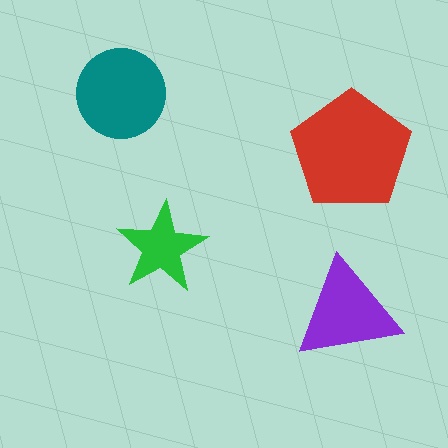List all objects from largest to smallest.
The red pentagon, the teal circle, the purple triangle, the green star.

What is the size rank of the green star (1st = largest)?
4th.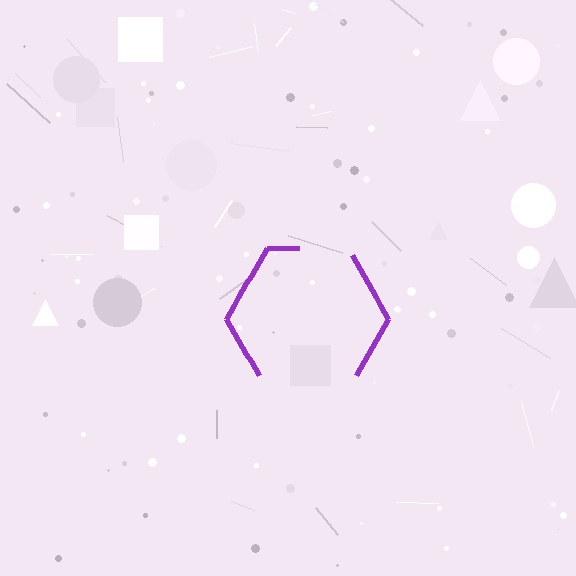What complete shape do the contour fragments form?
The contour fragments form a hexagon.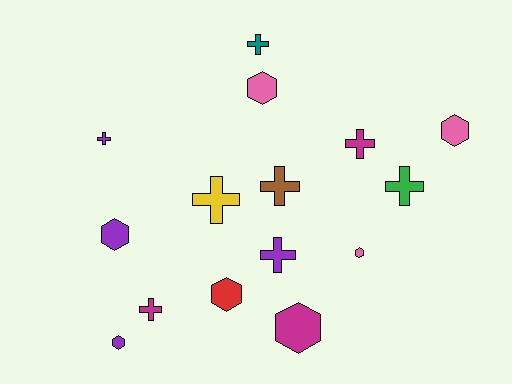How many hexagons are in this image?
There are 7 hexagons.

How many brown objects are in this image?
There is 1 brown object.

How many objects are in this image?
There are 15 objects.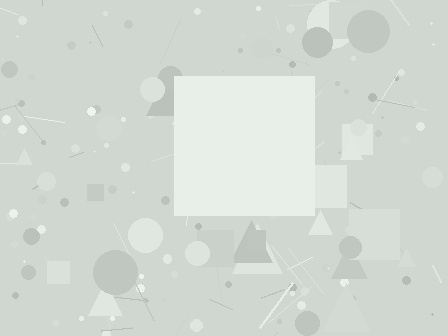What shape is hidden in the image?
A square is hidden in the image.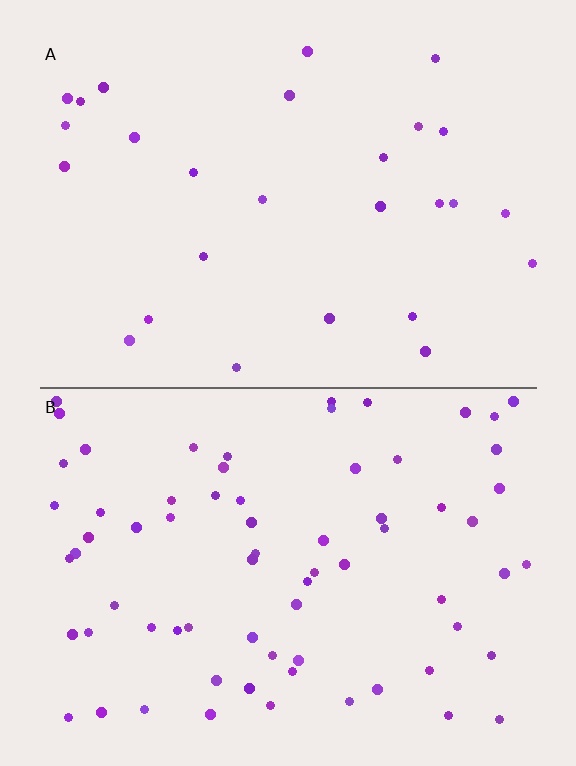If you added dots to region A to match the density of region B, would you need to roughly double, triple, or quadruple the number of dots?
Approximately triple.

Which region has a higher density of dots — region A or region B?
B (the bottom).